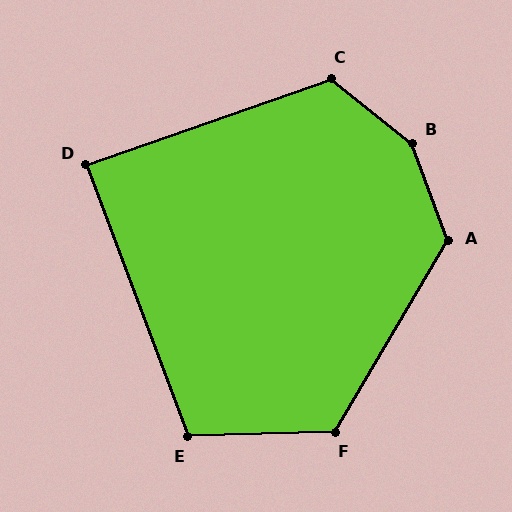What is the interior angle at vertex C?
Approximately 122 degrees (obtuse).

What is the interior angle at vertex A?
Approximately 129 degrees (obtuse).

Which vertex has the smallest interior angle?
D, at approximately 89 degrees.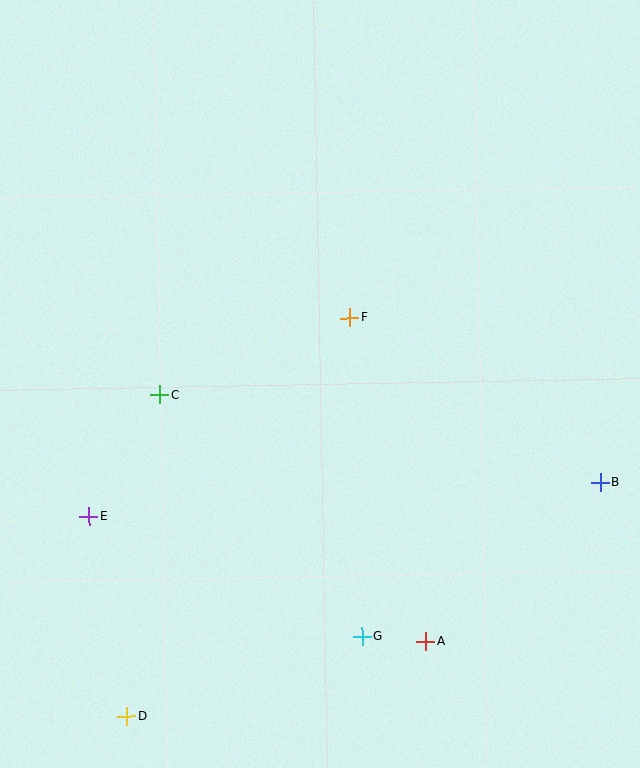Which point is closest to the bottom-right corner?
Point A is closest to the bottom-right corner.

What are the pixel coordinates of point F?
Point F is at (349, 318).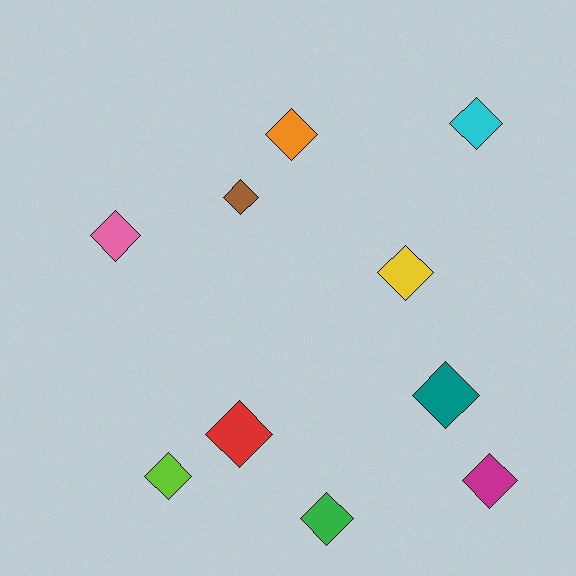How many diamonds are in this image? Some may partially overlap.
There are 10 diamonds.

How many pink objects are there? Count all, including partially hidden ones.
There is 1 pink object.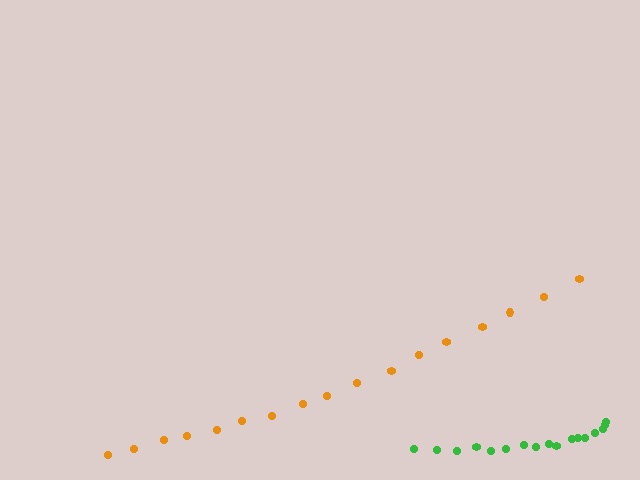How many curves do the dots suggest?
There are 2 distinct paths.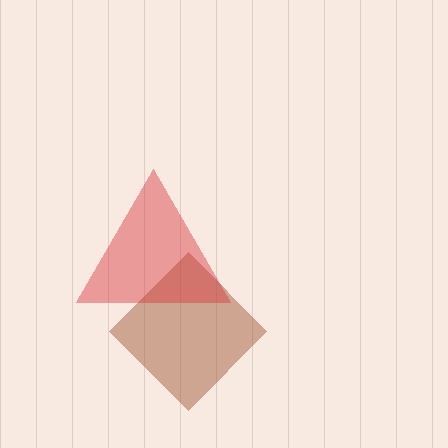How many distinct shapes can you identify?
There are 2 distinct shapes: a brown diamond, a red triangle.